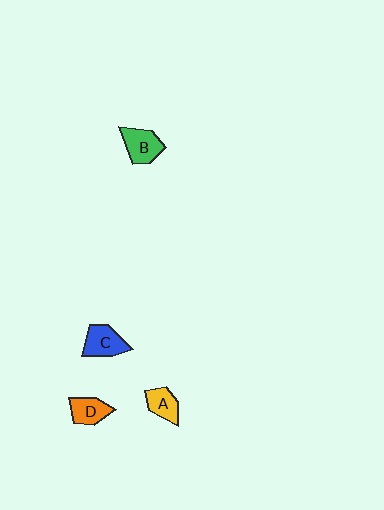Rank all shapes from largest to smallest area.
From largest to smallest: B (green), C (blue), D (orange), A (yellow).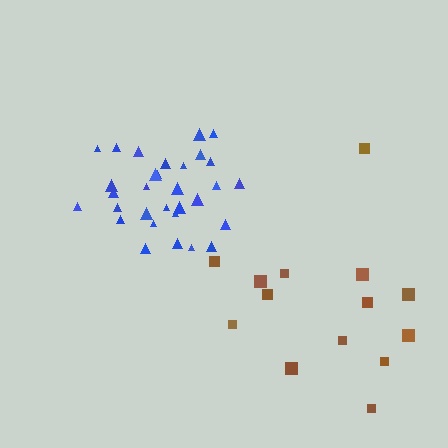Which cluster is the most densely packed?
Blue.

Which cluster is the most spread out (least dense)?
Brown.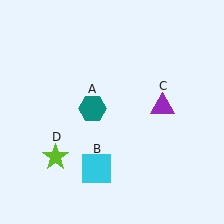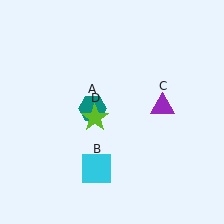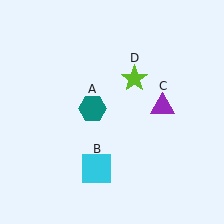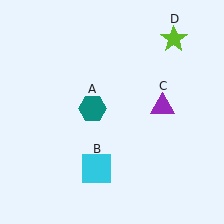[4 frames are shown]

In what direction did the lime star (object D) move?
The lime star (object D) moved up and to the right.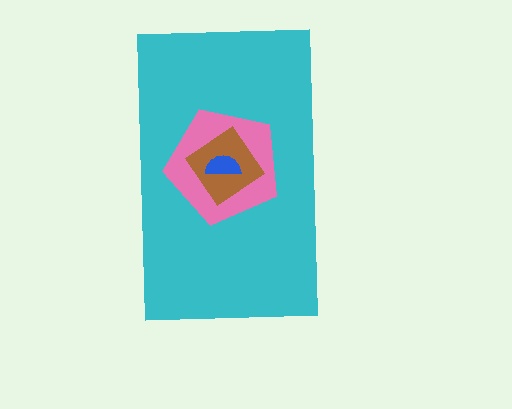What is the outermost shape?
The cyan rectangle.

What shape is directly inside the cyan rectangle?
The pink pentagon.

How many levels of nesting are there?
4.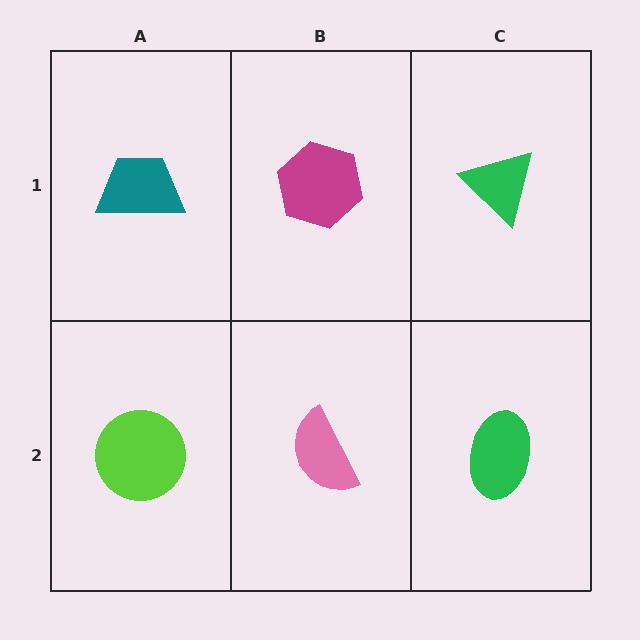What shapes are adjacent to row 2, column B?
A magenta hexagon (row 1, column B), a lime circle (row 2, column A), a green ellipse (row 2, column C).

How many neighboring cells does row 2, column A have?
2.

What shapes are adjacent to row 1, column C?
A green ellipse (row 2, column C), a magenta hexagon (row 1, column B).